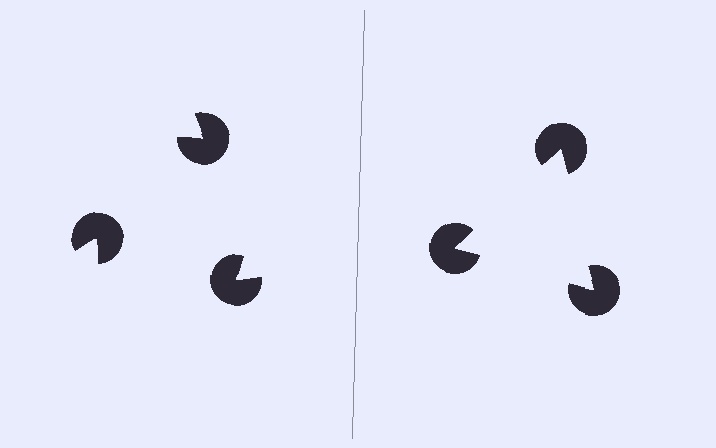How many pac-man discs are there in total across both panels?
6 — 3 on each side.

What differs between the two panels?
The pac-man discs are positioned identically on both sides; only the wedge orientations differ. On the right they align to a triangle; on the left they are misaligned.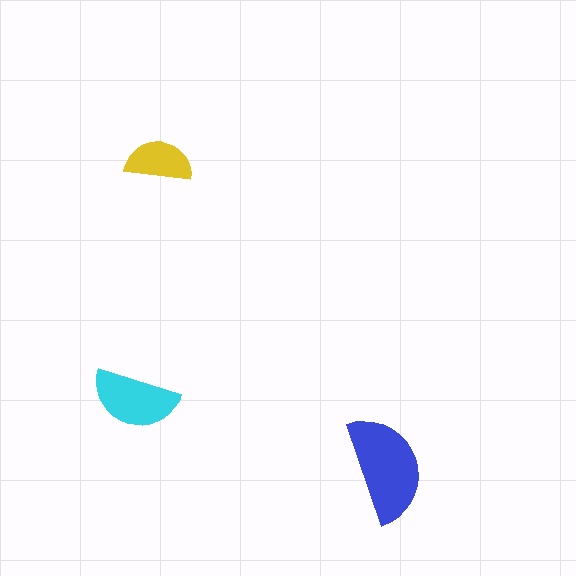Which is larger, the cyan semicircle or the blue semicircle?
The blue one.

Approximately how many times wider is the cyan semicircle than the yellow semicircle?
About 1.5 times wider.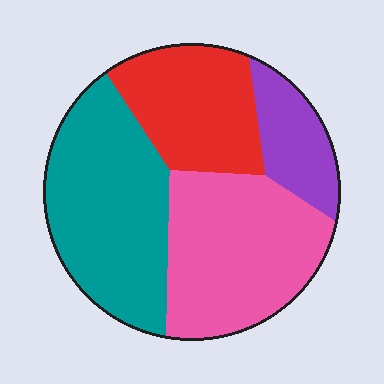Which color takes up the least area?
Purple, at roughly 10%.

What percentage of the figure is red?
Red takes up about one fifth (1/5) of the figure.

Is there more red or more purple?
Red.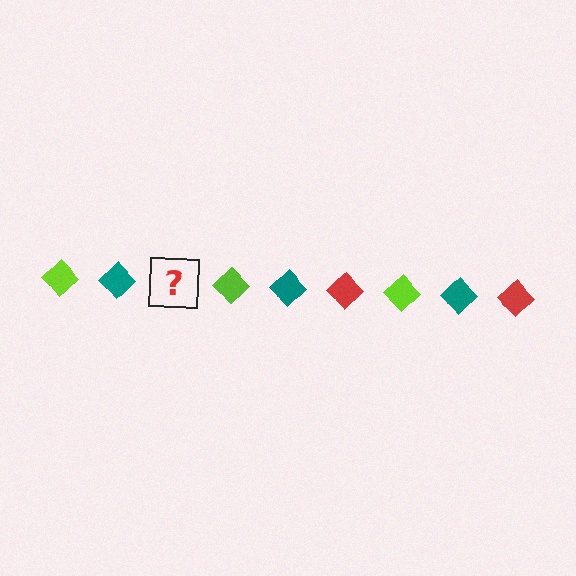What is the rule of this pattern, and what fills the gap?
The rule is that the pattern cycles through lime, teal, red diamonds. The gap should be filled with a red diamond.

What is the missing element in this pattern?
The missing element is a red diamond.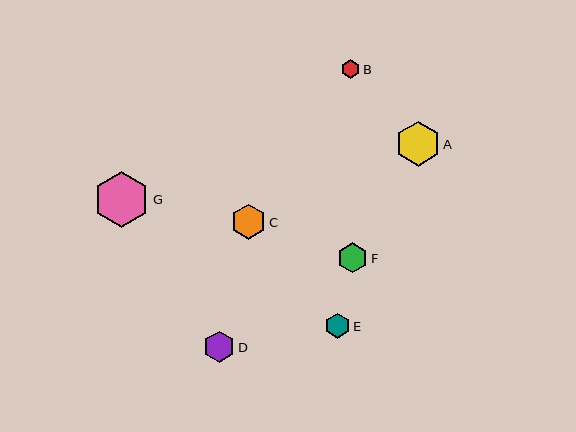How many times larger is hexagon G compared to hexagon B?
Hexagon G is approximately 3.0 times the size of hexagon B.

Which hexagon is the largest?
Hexagon G is the largest with a size of approximately 56 pixels.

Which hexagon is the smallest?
Hexagon B is the smallest with a size of approximately 19 pixels.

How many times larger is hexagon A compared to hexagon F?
Hexagon A is approximately 1.5 times the size of hexagon F.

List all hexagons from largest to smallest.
From largest to smallest: G, A, C, D, F, E, B.